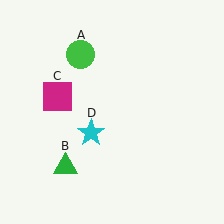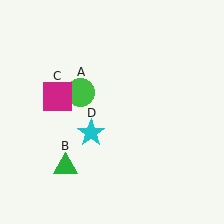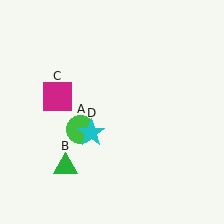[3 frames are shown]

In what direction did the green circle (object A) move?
The green circle (object A) moved down.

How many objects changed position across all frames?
1 object changed position: green circle (object A).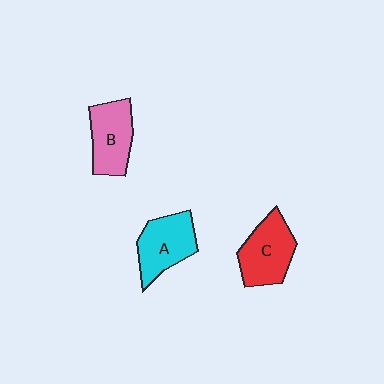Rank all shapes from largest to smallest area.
From largest to smallest: C (red), A (cyan), B (pink).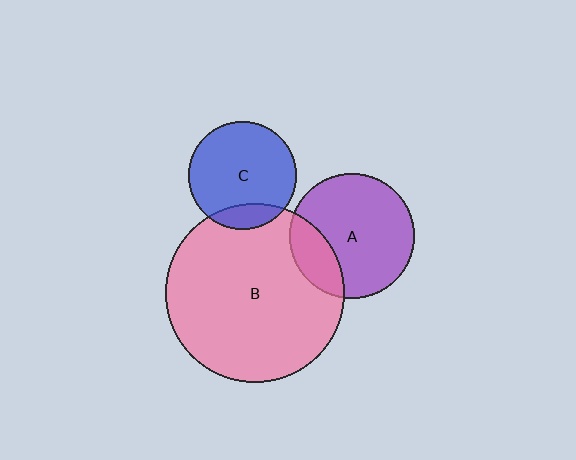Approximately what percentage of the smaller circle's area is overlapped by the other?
Approximately 15%.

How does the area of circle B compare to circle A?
Approximately 2.1 times.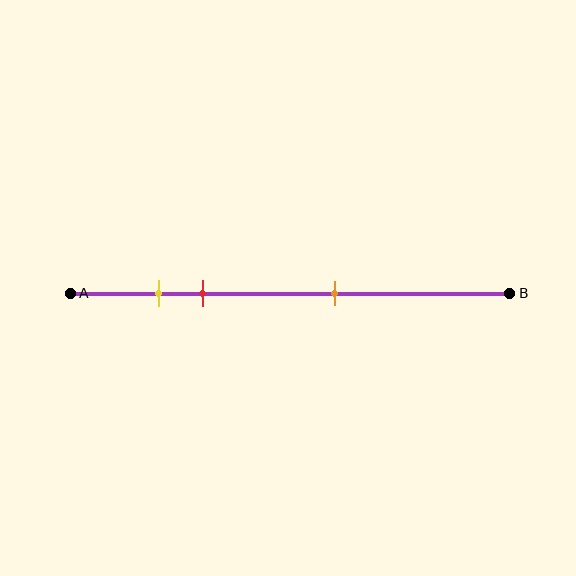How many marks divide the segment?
There are 3 marks dividing the segment.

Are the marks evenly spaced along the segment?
No, the marks are not evenly spaced.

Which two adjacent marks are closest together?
The yellow and red marks are the closest adjacent pair.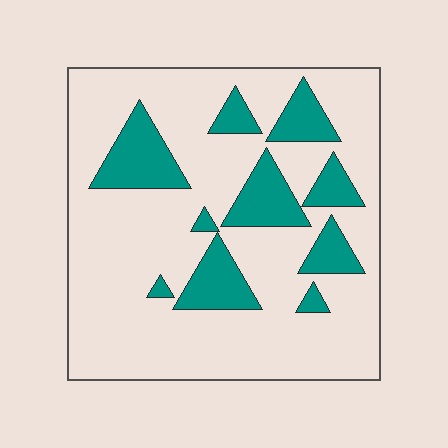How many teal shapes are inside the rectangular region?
10.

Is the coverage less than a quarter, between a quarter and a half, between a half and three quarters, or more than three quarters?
Less than a quarter.